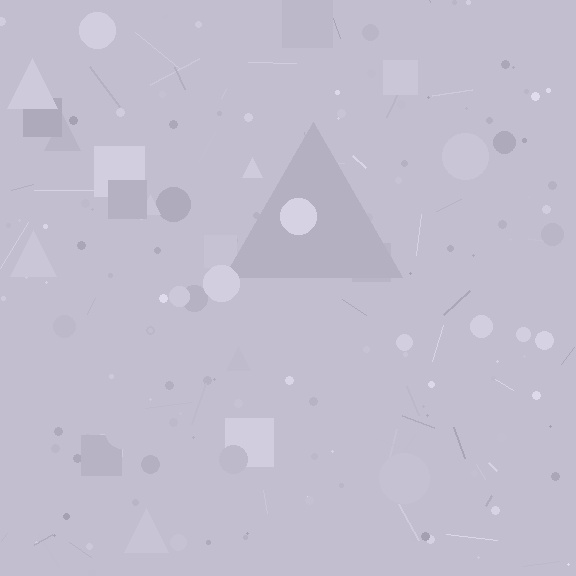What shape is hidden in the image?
A triangle is hidden in the image.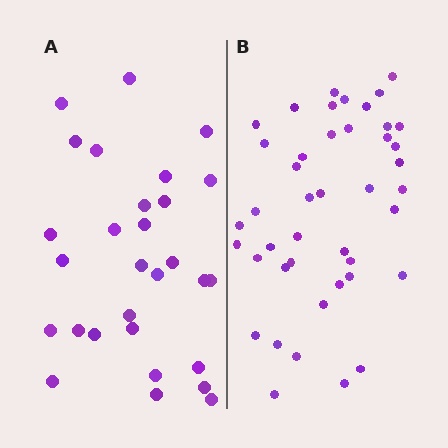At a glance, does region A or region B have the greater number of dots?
Region B (the right region) has more dots.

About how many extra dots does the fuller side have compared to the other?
Region B has approximately 15 more dots than region A.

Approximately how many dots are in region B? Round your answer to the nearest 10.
About 40 dots. (The exact count is 43, which rounds to 40.)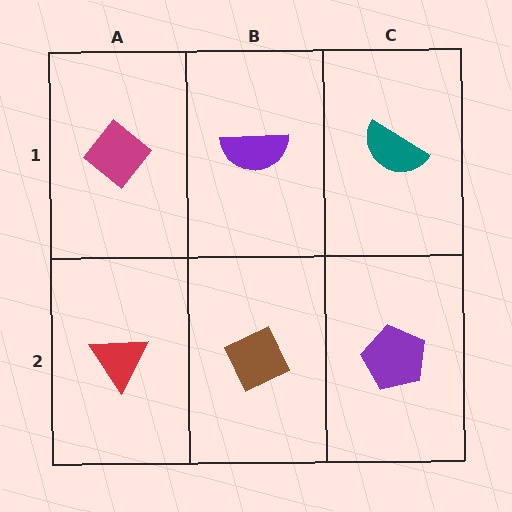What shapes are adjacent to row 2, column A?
A magenta diamond (row 1, column A), a brown diamond (row 2, column B).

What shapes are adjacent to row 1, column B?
A brown diamond (row 2, column B), a magenta diamond (row 1, column A), a teal semicircle (row 1, column C).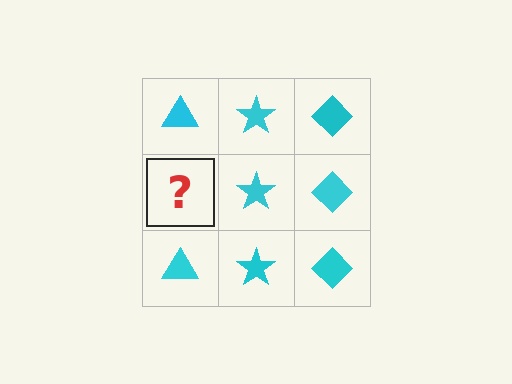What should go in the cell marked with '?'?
The missing cell should contain a cyan triangle.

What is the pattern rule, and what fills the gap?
The rule is that each column has a consistent shape. The gap should be filled with a cyan triangle.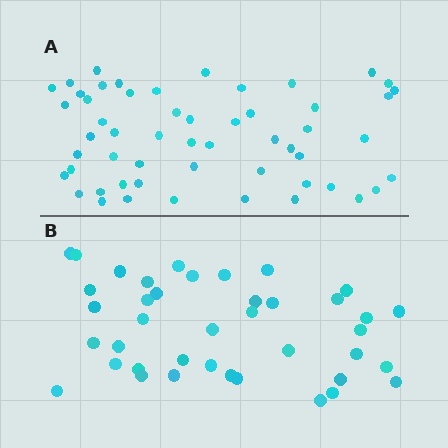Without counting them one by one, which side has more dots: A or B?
Region A (the top region) has more dots.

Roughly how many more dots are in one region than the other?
Region A has approximately 15 more dots than region B.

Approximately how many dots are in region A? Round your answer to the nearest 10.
About 50 dots. (The exact count is 54, which rounds to 50.)